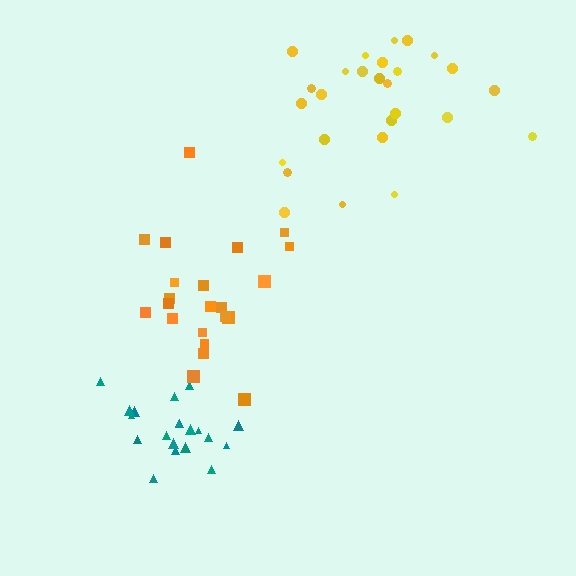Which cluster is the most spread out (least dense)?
Orange.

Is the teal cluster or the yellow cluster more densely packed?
Teal.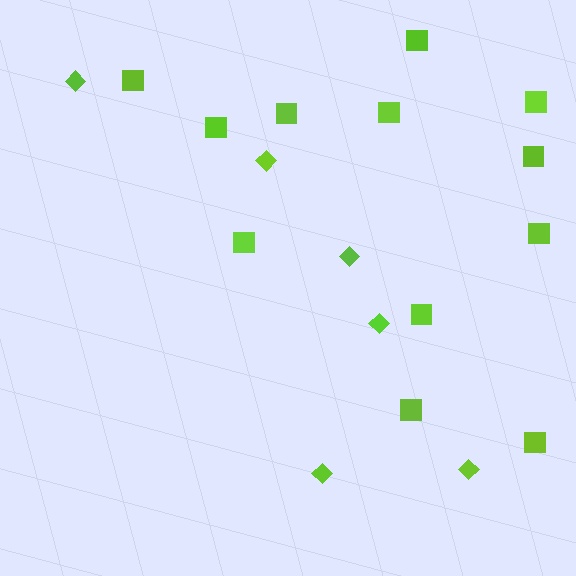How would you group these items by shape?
There are 2 groups: one group of diamonds (6) and one group of squares (12).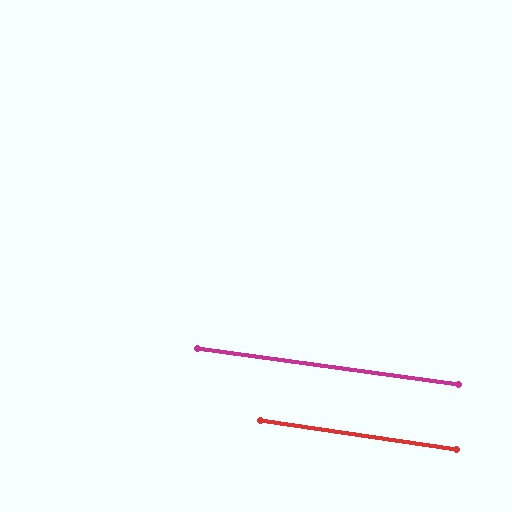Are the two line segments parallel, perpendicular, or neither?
Parallel — their directions differ by only 0.7°.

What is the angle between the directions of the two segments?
Approximately 1 degree.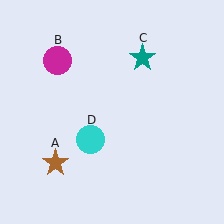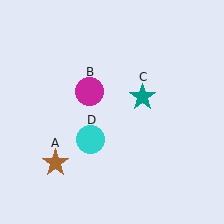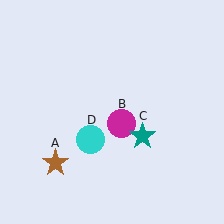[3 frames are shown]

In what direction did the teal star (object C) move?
The teal star (object C) moved down.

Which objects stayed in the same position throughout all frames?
Brown star (object A) and cyan circle (object D) remained stationary.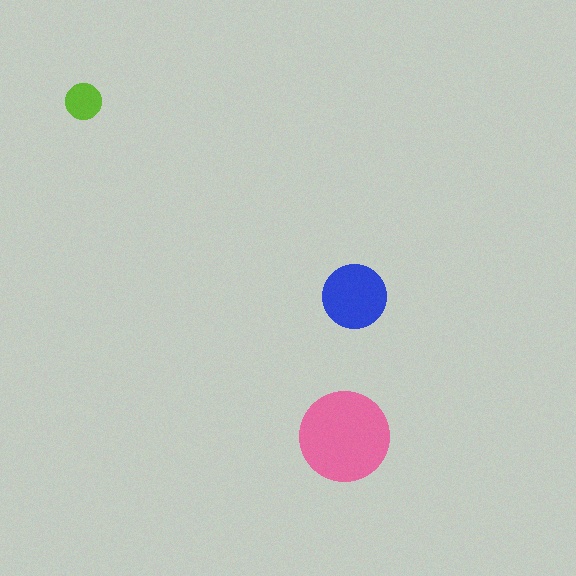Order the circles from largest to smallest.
the pink one, the blue one, the lime one.